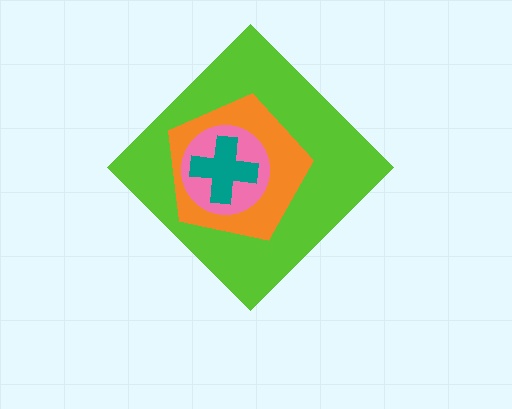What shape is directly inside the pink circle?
The teal cross.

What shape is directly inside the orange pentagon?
The pink circle.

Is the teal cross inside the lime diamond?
Yes.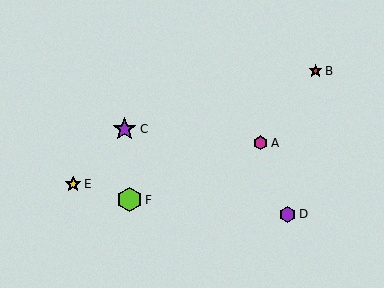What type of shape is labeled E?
Shape E is a yellow star.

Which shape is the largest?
The lime hexagon (labeled F) is the largest.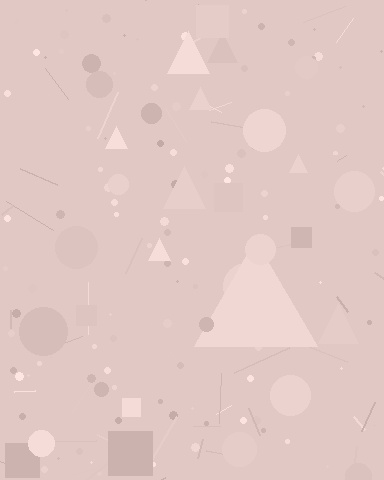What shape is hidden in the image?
A triangle is hidden in the image.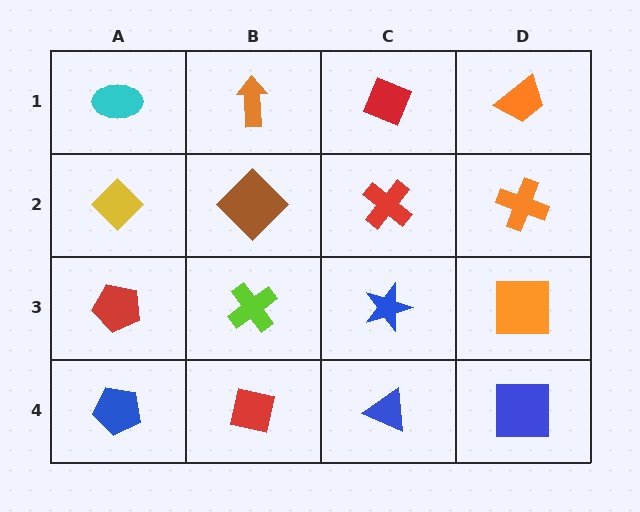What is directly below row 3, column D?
A blue square.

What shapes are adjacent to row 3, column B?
A brown diamond (row 2, column B), a red square (row 4, column B), a red pentagon (row 3, column A), a blue star (row 3, column C).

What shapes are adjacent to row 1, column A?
A yellow diamond (row 2, column A), an orange arrow (row 1, column B).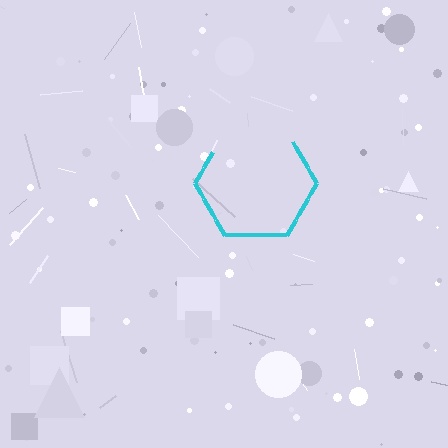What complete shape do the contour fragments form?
The contour fragments form a hexagon.